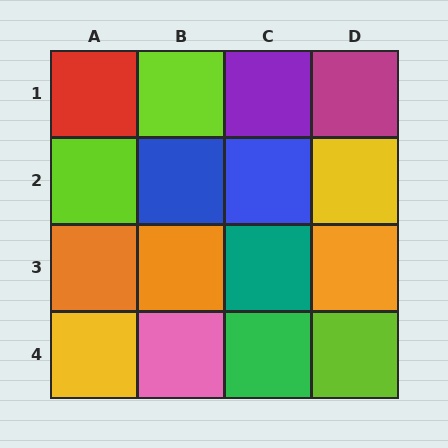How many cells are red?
1 cell is red.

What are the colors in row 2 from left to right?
Lime, blue, blue, yellow.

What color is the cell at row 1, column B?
Lime.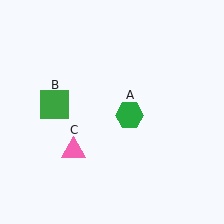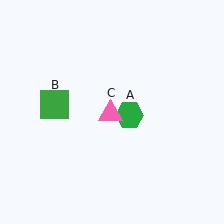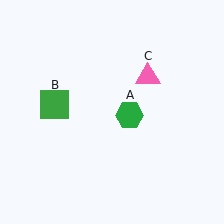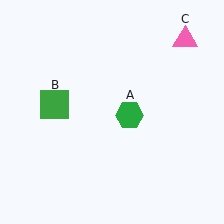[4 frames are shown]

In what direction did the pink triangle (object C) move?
The pink triangle (object C) moved up and to the right.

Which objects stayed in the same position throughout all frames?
Green hexagon (object A) and green square (object B) remained stationary.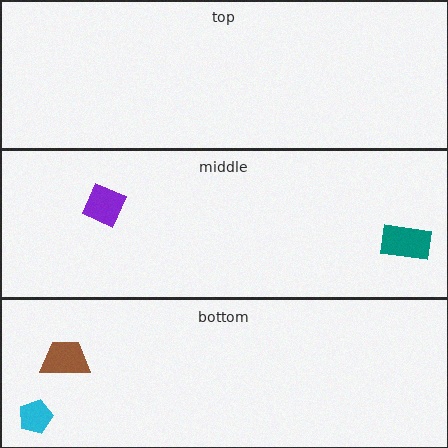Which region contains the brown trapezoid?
The bottom region.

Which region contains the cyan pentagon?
The bottom region.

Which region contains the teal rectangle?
The middle region.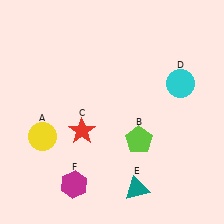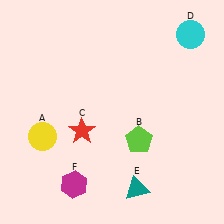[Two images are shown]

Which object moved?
The cyan circle (D) moved up.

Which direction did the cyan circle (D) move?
The cyan circle (D) moved up.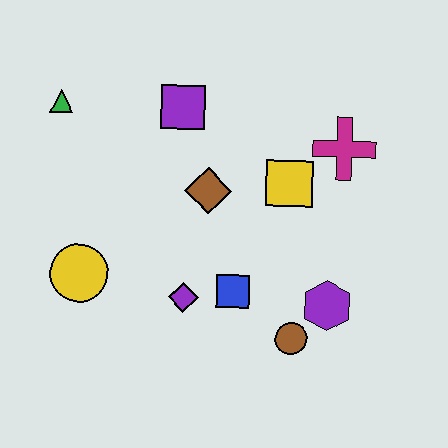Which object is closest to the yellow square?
The magenta cross is closest to the yellow square.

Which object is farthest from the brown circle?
The green triangle is farthest from the brown circle.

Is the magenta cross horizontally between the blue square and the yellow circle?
No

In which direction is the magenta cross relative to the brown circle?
The magenta cross is above the brown circle.